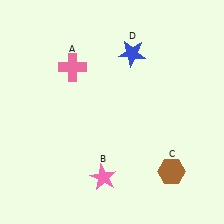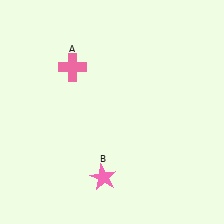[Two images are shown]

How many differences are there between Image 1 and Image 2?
There are 2 differences between the two images.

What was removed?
The blue star (D), the brown hexagon (C) were removed in Image 2.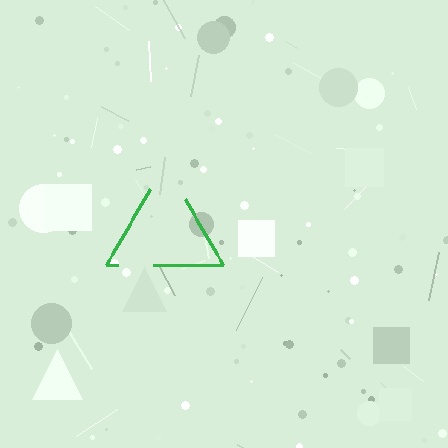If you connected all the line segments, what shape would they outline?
They would outline a triangle.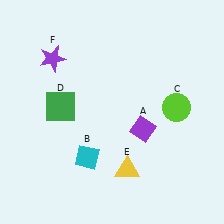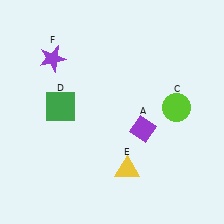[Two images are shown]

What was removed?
The cyan diamond (B) was removed in Image 2.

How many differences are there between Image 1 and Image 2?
There is 1 difference between the two images.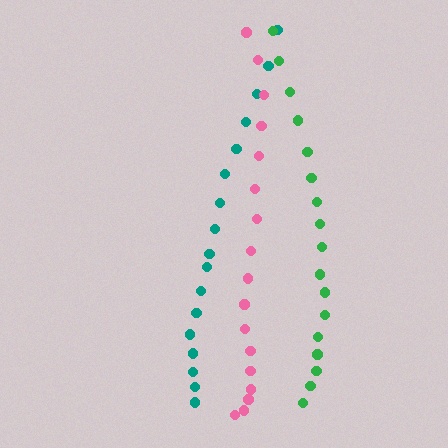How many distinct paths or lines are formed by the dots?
There are 3 distinct paths.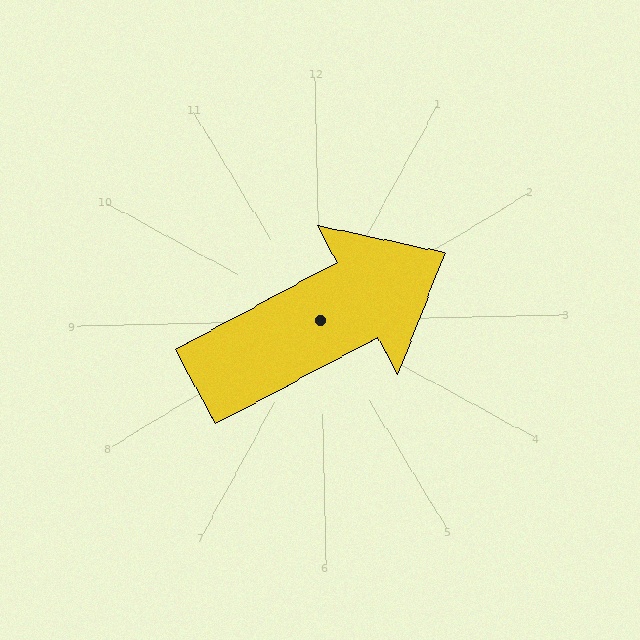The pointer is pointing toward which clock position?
Roughly 2 o'clock.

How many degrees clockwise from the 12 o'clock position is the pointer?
Approximately 63 degrees.